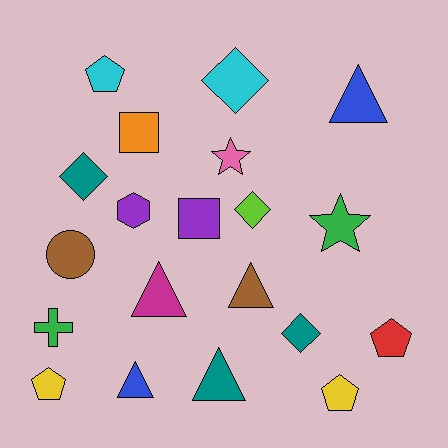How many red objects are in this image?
There is 1 red object.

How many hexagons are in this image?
There is 1 hexagon.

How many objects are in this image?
There are 20 objects.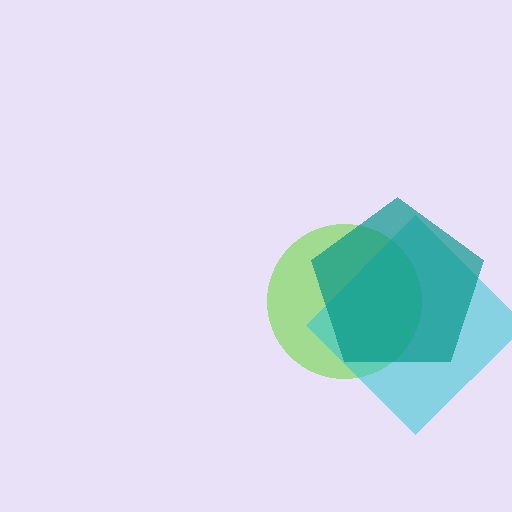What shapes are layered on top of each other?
The layered shapes are: a lime circle, a cyan diamond, a teal pentagon.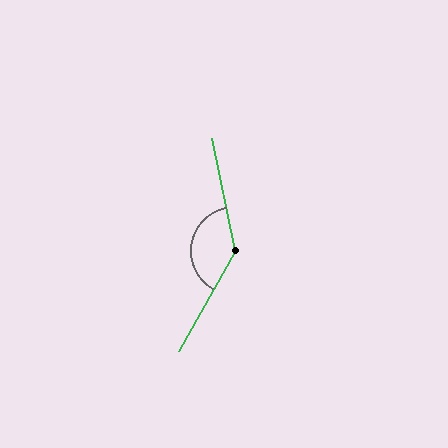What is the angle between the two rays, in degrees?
Approximately 138 degrees.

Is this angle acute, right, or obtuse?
It is obtuse.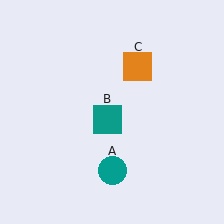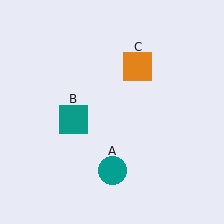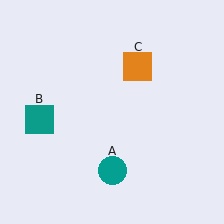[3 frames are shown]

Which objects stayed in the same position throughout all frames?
Teal circle (object A) and orange square (object C) remained stationary.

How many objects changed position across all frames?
1 object changed position: teal square (object B).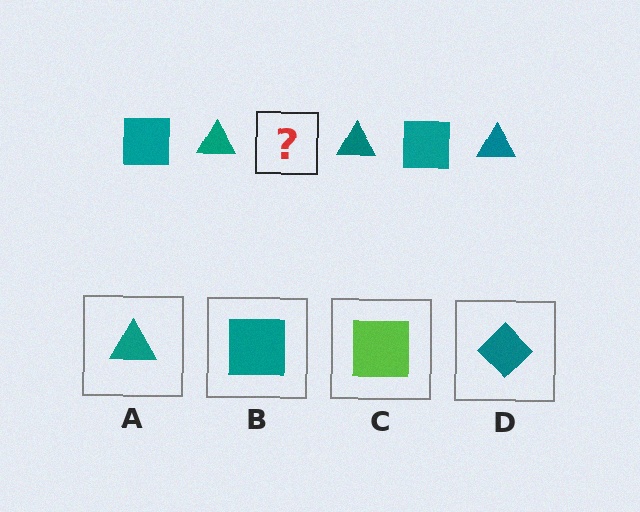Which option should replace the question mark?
Option B.